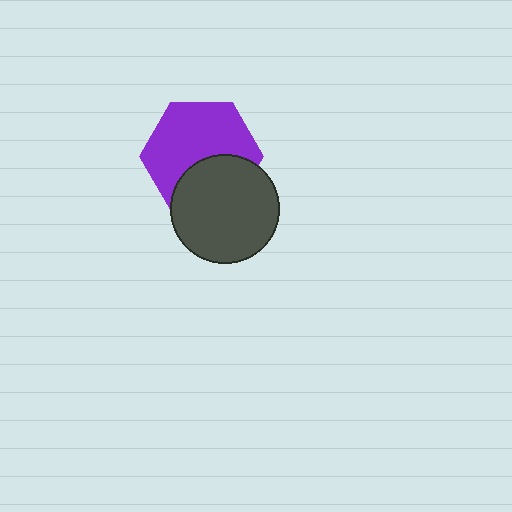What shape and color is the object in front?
The object in front is a dark gray circle.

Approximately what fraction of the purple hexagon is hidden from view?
Roughly 35% of the purple hexagon is hidden behind the dark gray circle.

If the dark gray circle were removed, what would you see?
You would see the complete purple hexagon.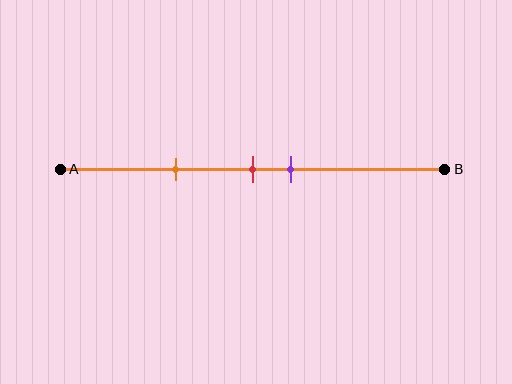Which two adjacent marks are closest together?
The red and purple marks are the closest adjacent pair.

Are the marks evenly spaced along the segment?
No, the marks are not evenly spaced.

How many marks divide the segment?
There are 3 marks dividing the segment.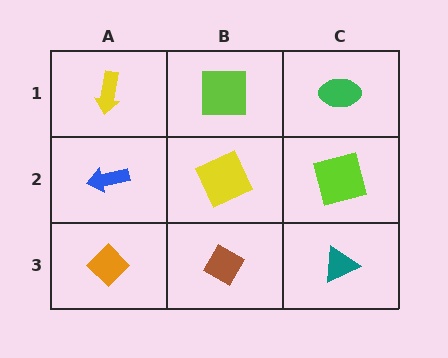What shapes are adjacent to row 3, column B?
A yellow square (row 2, column B), an orange diamond (row 3, column A), a teal triangle (row 3, column C).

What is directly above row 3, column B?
A yellow square.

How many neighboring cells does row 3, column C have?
2.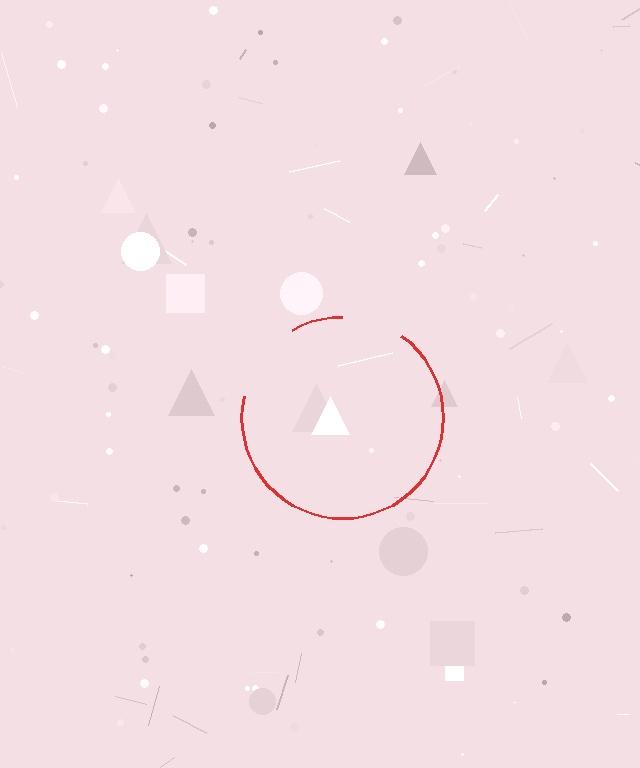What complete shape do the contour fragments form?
The contour fragments form a circle.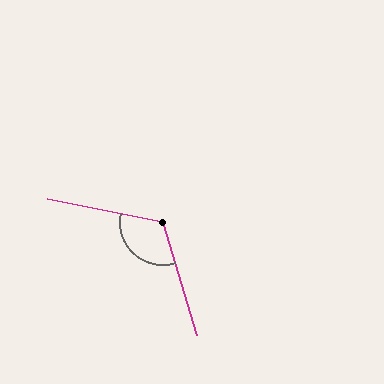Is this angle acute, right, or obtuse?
It is obtuse.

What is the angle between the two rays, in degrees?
Approximately 118 degrees.